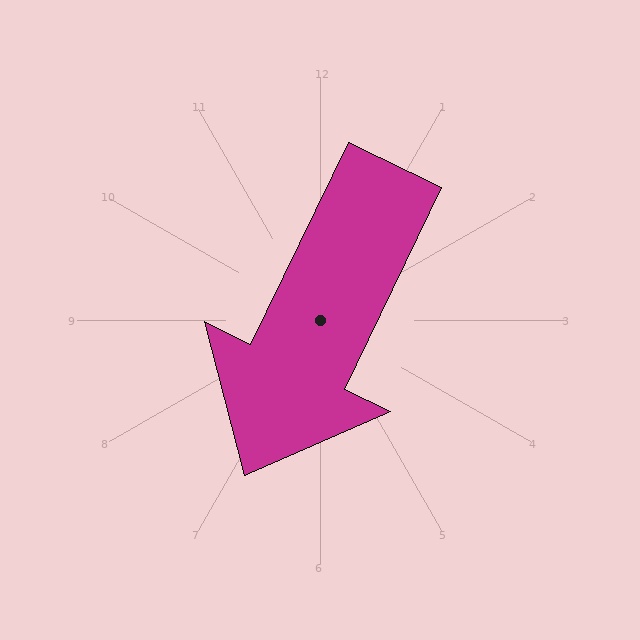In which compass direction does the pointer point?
Southwest.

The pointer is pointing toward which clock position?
Roughly 7 o'clock.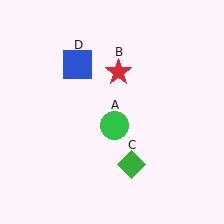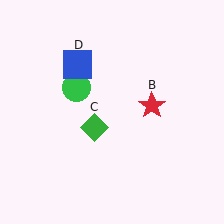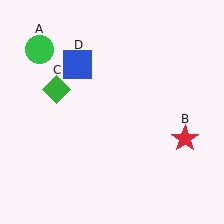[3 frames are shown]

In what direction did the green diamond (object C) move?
The green diamond (object C) moved up and to the left.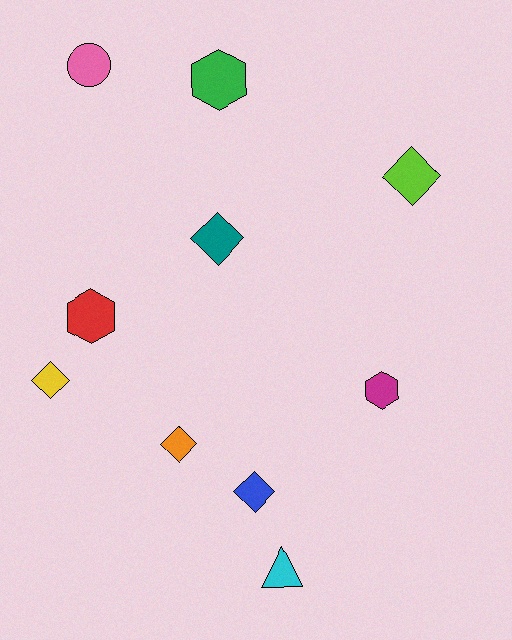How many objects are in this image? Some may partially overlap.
There are 10 objects.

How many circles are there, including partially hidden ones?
There is 1 circle.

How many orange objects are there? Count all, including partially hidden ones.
There is 1 orange object.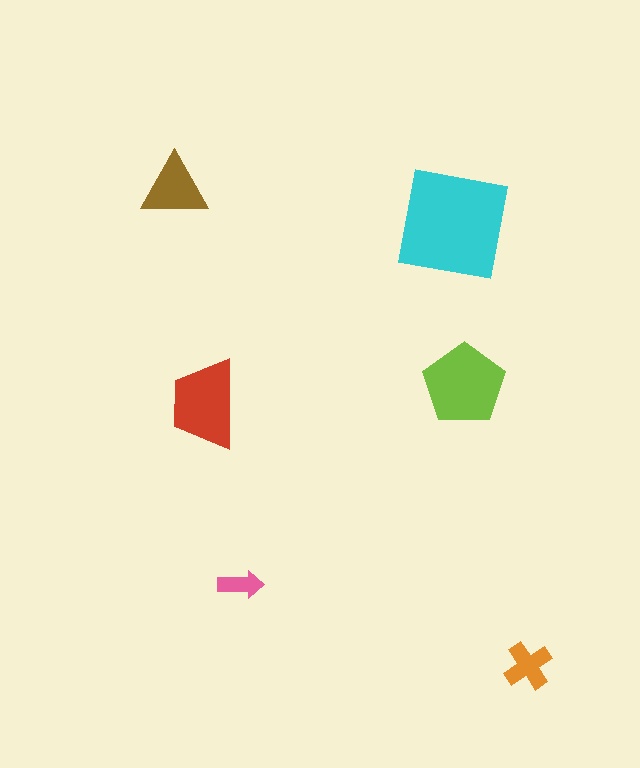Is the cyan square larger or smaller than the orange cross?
Larger.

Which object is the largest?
The cyan square.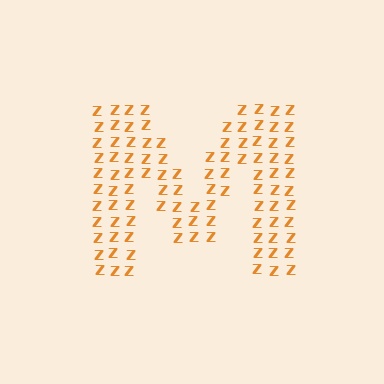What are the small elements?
The small elements are letter Z's.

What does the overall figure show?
The overall figure shows the letter M.